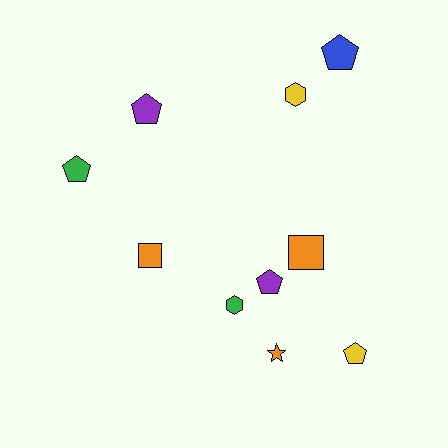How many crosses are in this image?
There are no crosses.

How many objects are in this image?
There are 10 objects.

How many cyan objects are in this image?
There are no cyan objects.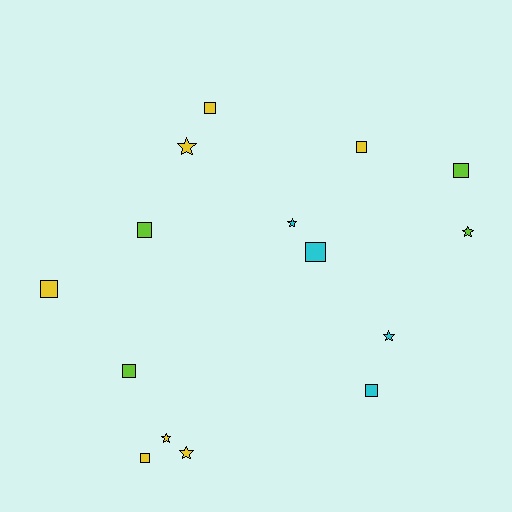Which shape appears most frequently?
Square, with 9 objects.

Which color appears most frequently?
Yellow, with 7 objects.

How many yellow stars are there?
There are 3 yellow stars.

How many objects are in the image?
There are 15 objects.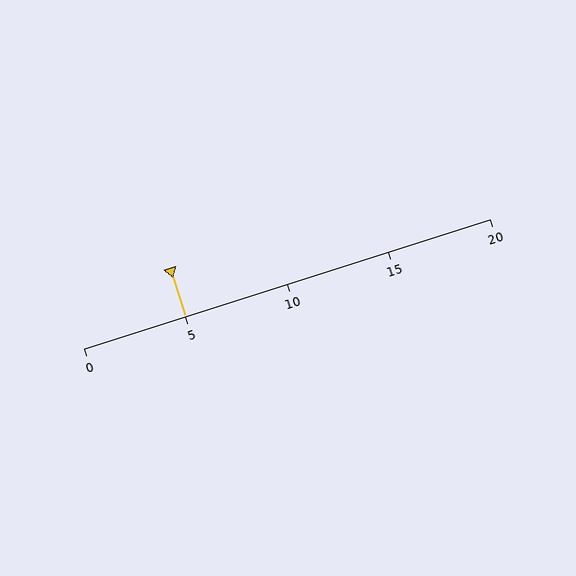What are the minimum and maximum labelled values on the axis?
The axis runs from 0 to 20.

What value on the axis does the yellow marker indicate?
The marker indicates approximately 5.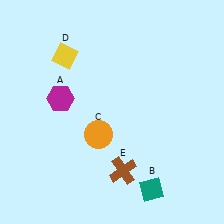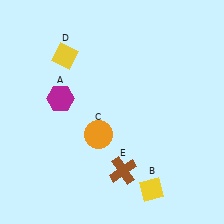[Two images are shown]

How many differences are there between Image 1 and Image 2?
There is 1 difference between the two images.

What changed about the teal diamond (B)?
In Image 1, B is teal. In Image 2, it changed to yellow.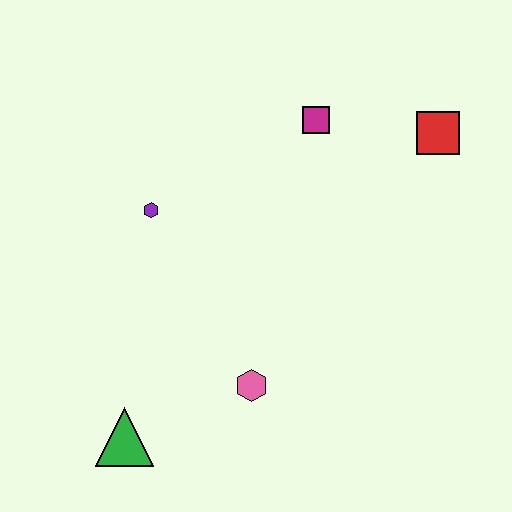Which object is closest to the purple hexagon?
The magenta square is closest to the purple hexagon.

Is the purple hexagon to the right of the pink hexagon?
No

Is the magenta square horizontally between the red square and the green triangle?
Yes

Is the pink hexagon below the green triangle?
No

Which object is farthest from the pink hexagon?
The red square is farthest from the pink hexagon.